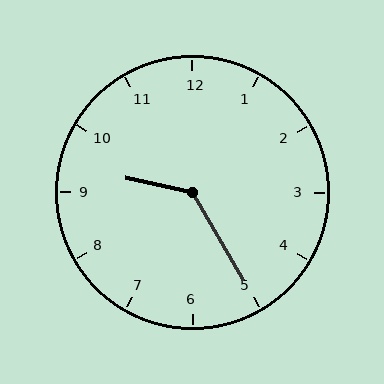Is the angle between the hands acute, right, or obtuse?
It is obtuse.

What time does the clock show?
9:25.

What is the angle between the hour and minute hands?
Approximately 132 degrees.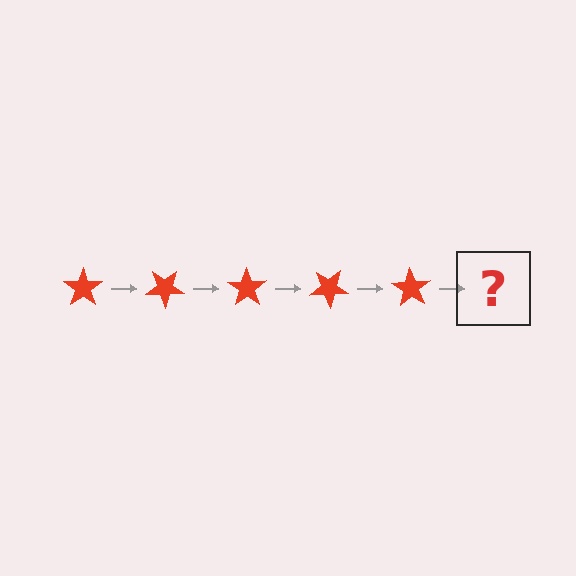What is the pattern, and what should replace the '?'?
The pattern is that the star rotates 35 degrees each step. The '?' should be a red star rotated 175 degrees.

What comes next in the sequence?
The next element should be a red star rotated 175 degrees.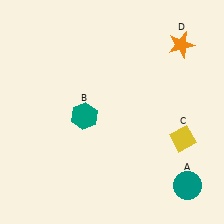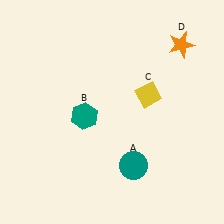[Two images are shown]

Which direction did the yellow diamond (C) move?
The yellow diamond (C) moved up.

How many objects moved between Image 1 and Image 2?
2 objects moved between the two images.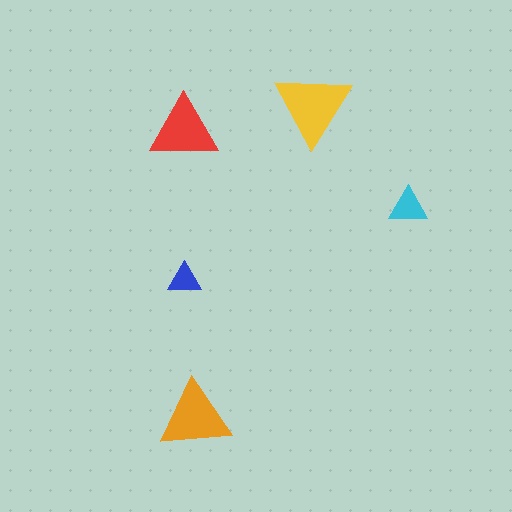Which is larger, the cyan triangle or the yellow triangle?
The yellow one.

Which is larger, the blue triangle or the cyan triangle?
The cyan one.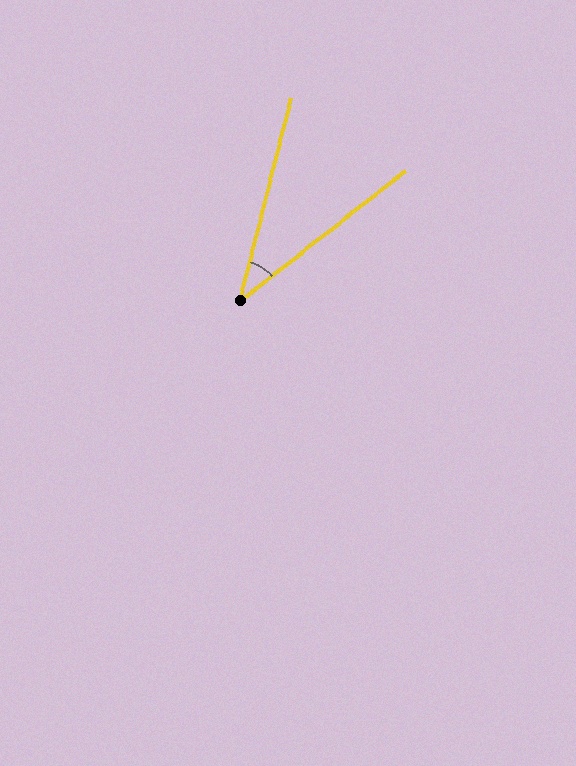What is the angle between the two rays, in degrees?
Approximately 37 degrees.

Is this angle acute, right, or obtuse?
It is acute.